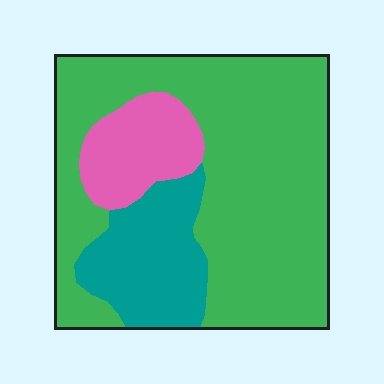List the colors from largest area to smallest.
From largest to smallest: green, teal, pink.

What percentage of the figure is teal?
Teal takes up between a sixth and a third of the figure.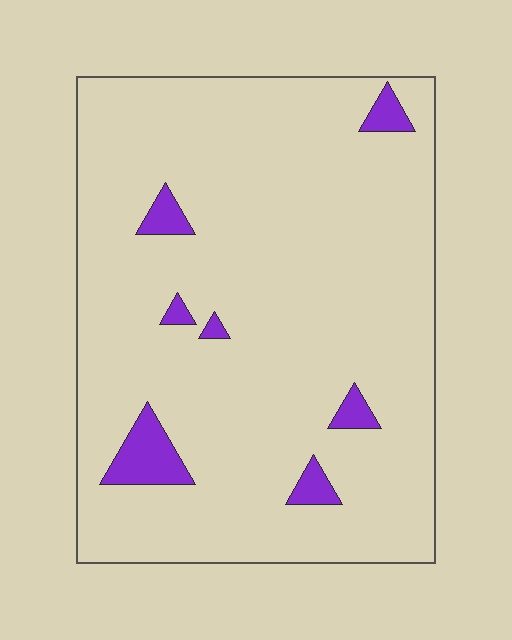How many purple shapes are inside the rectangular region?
7.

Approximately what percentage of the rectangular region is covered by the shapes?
Approximately 5%.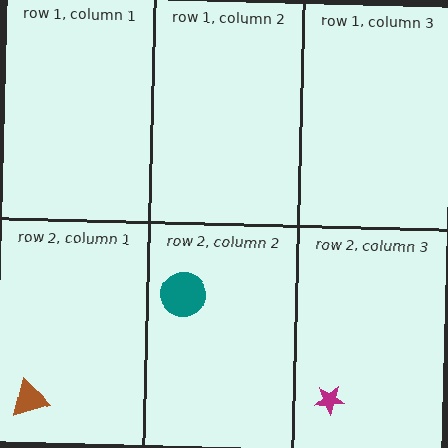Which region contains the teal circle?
The row 2, column 2 region.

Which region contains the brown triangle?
The row 2, column 1 region.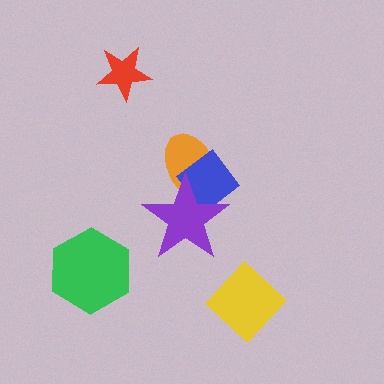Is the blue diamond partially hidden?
Yes, it is partially covered by another shape.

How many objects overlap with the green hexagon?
0 objects overlap with the green hexagon.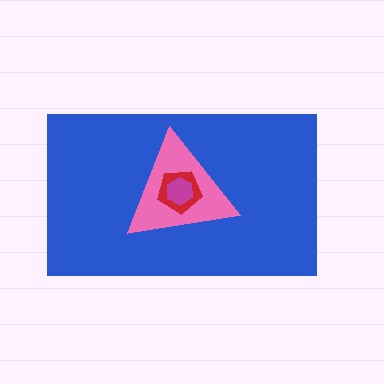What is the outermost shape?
The blue rectangle.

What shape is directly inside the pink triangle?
The red pentagon.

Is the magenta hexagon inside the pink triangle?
Yes.